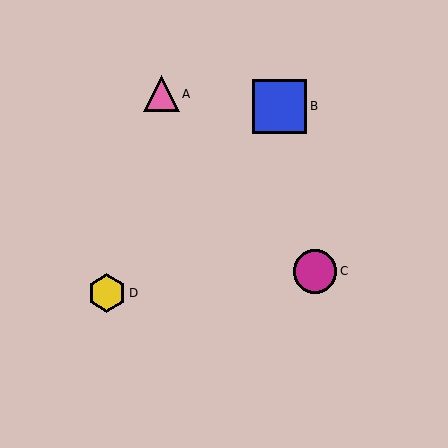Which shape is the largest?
The blue square (labeled B) is the largest.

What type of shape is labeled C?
Shape C is a magenta circle.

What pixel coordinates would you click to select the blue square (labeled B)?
Click at (280, 107) to select the blue square B.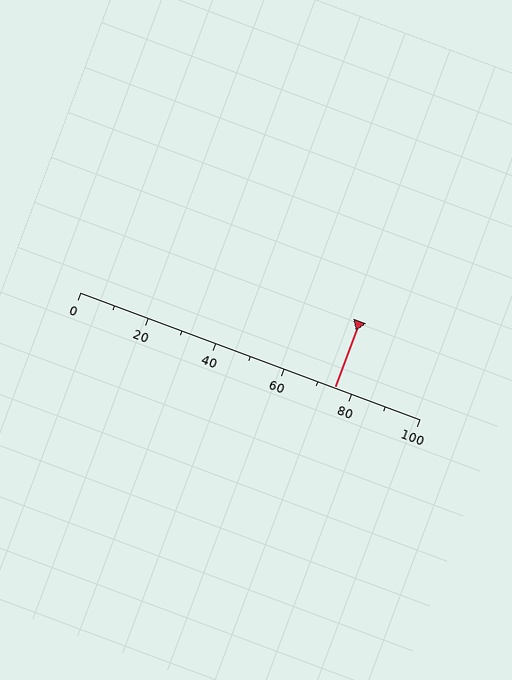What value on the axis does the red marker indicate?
The marker indicates approximately 75.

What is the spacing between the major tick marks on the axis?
The major ticks are spaced 20 apart.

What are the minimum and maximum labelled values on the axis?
The axis runs from 0 to 100.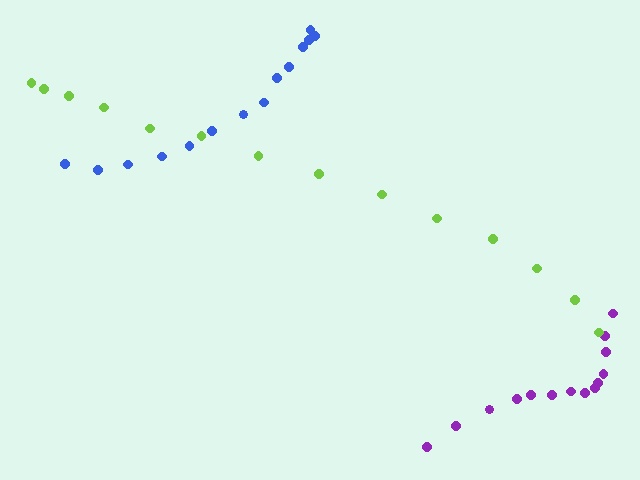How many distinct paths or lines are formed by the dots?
There are 3 distinct paths.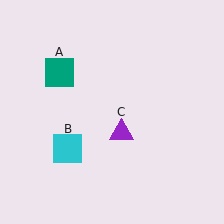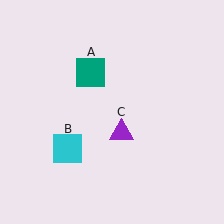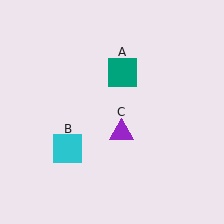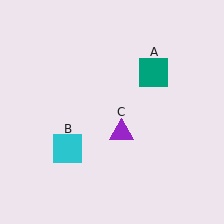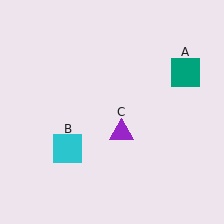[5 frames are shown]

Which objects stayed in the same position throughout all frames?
Cyan square (object B) and purple triangle (object C) remained stationary.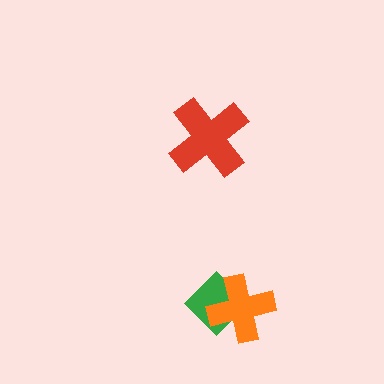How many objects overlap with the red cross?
0 objects overlap with the red cross.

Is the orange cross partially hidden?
No, no other shape covers it.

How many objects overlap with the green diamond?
1 object overlaps with the green diamond.